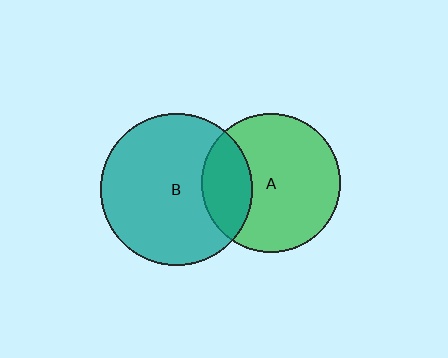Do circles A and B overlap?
Yes.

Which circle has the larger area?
Circle B (teal).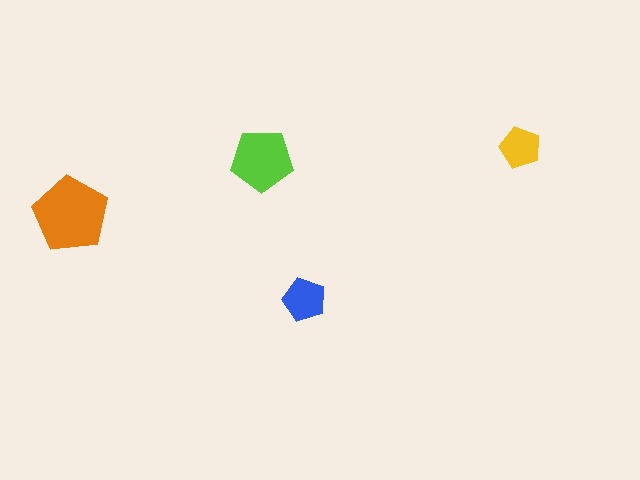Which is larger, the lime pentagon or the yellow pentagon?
The lime one.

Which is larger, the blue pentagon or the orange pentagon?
The orange one.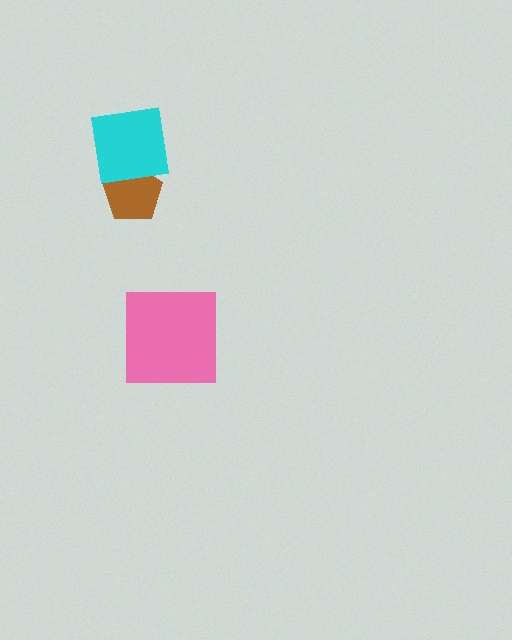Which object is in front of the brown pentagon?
The cyan square is in front of the brown pentagon.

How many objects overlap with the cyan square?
1 object overlaps with the cyan square.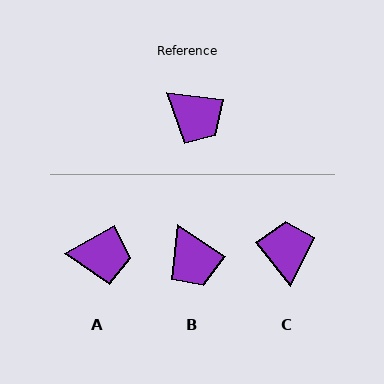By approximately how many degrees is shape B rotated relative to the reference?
Approximately 27 degrees clockwise.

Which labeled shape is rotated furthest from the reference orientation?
C, about 135 degrees away.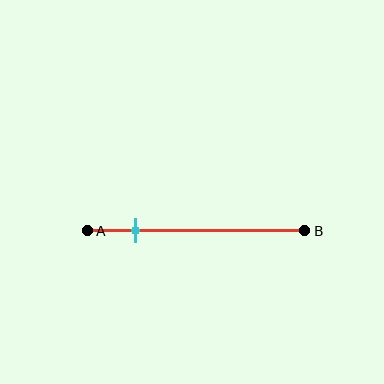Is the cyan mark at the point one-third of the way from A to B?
No, the mark is at about 20% from A, not at the 33% one-third point.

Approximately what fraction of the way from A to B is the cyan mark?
The cyan mark is approximately 20% of the way from A to B.